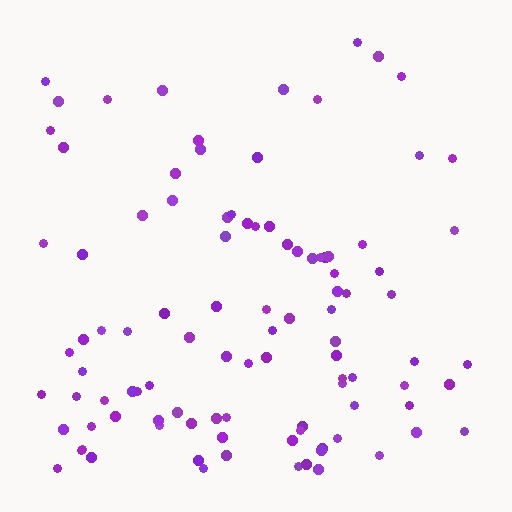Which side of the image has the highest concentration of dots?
The bottom.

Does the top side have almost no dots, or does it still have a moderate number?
Still a moderate number, just noticeably fewer than the bottom.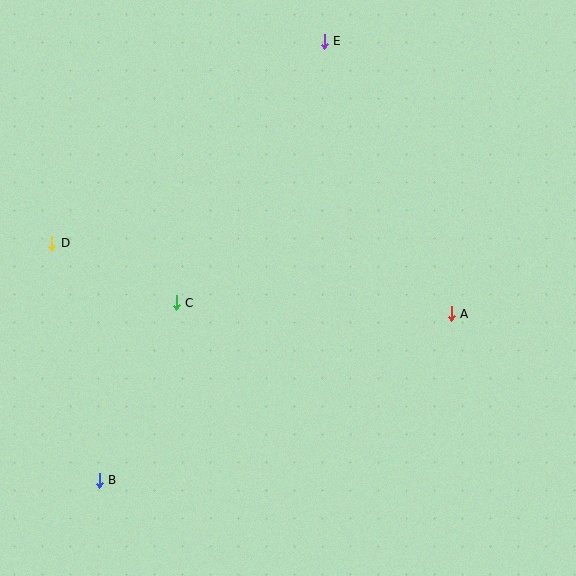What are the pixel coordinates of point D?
Point D is at (52, 243).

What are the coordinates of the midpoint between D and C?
The midpoint between D and C is at (114, 273).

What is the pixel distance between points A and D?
The distance between A and D is 406 pixels.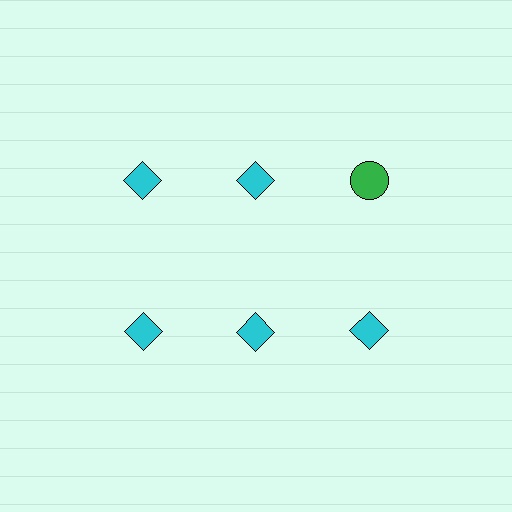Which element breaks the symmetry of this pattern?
The green circle in the top row, center column breaks the symmetry. All other shapes are cyan diamonds.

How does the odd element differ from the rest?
It differs in both color (green instead of cyan) and shape (circle instead of diamond).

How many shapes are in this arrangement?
There are 6 shapes arranged in a grid pattern.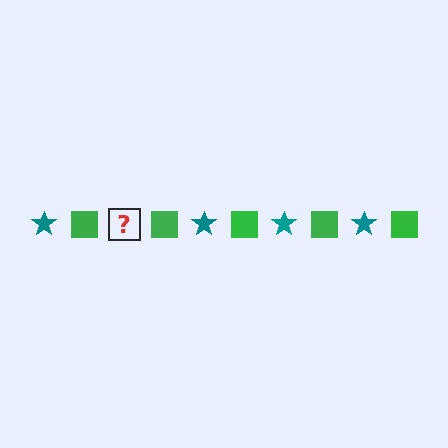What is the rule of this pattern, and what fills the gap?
The rule is that the pattern alternates between teal star and green square. The gap should be filled with a teal star.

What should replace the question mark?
The question mark should be replaced with a teal star.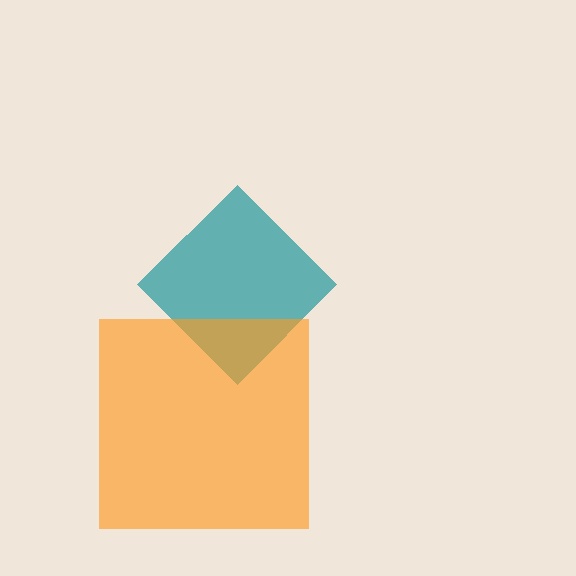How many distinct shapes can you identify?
There are 2 distinct shapes: a teal diamond, an orange square.